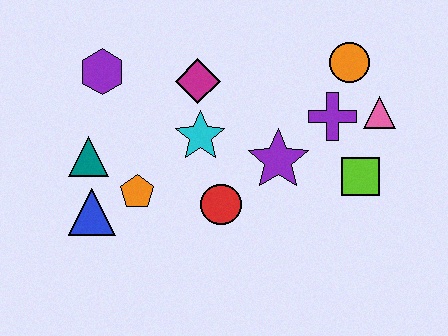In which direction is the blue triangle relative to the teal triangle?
The blue triangle is below the teal triangle.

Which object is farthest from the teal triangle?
The pink triangle is farthest from the teal triangle.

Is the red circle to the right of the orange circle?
No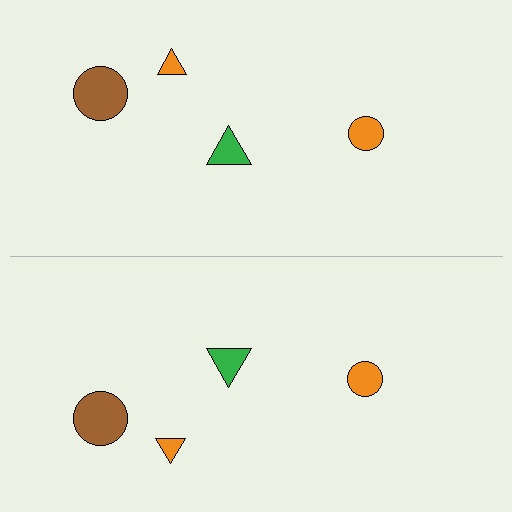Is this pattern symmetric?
Yes, this pattern has bilateral (reflection) symmetry.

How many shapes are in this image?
There are 8 shapes in this image.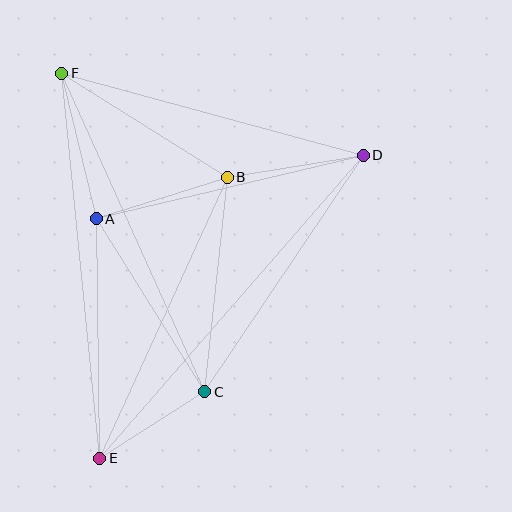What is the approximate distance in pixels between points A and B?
The distance between A and B is approximately 137 pixels.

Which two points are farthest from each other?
Points D and E are farthest from each other.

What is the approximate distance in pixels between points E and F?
The distance between E and F is approximately 387 pixels.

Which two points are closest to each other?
Points C and E are closest to each other.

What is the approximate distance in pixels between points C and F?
The distance between C and F is approximately 349 pixels.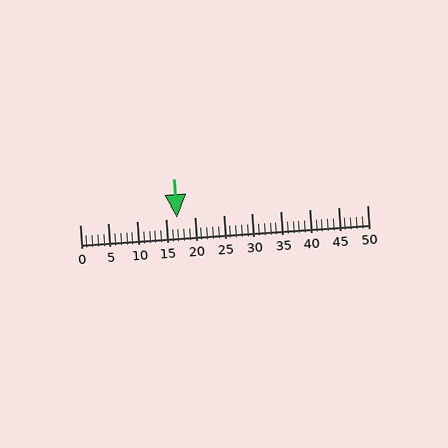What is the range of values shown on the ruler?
The ruler shows values from 0 to 50.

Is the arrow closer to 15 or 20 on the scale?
The arrow is closer to 15.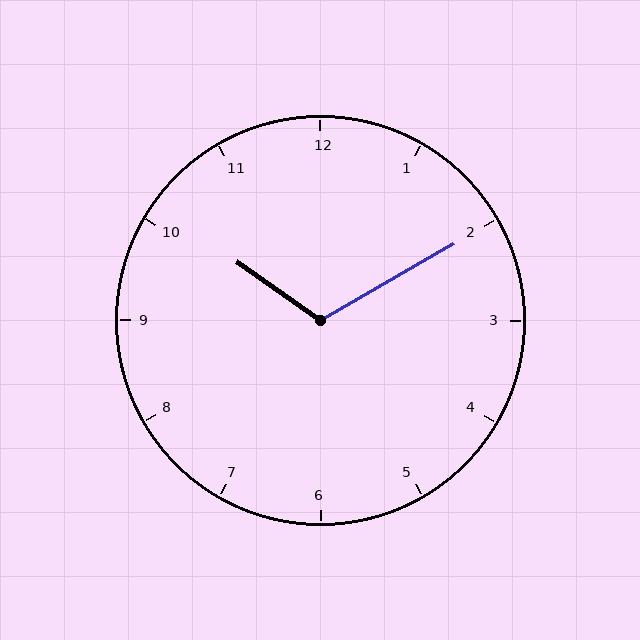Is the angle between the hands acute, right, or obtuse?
It is obtuse.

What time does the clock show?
10:10.